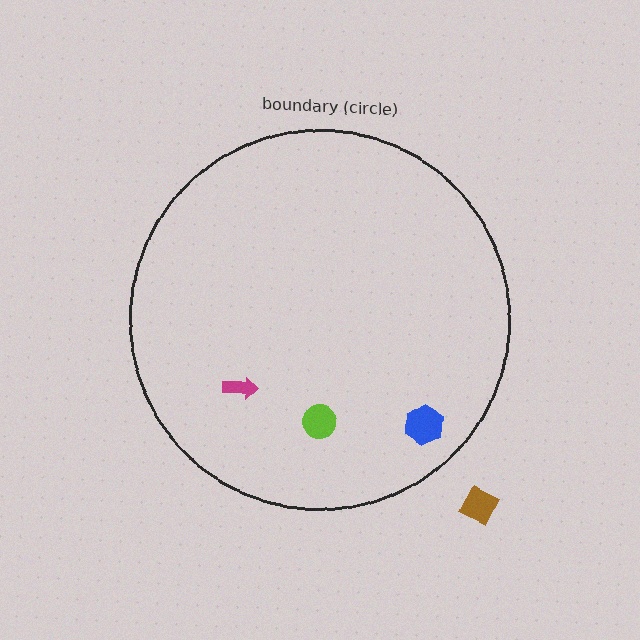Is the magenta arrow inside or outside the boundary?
Inside.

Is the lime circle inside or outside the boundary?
Inside.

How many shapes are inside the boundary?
3 inside, 1 outside.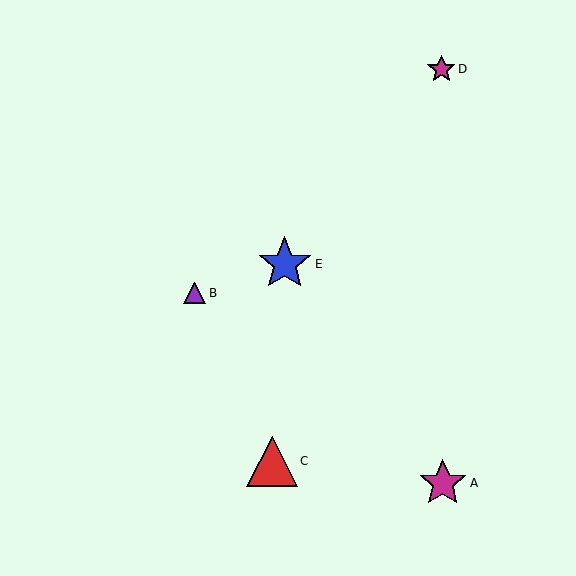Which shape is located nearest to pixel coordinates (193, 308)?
The purple triangle (labeled B) at (195, 293) is nearest to that location.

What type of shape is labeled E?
Shape E is a blue star.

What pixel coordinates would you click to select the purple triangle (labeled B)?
Click at (195, 293) to select the purple triangle B.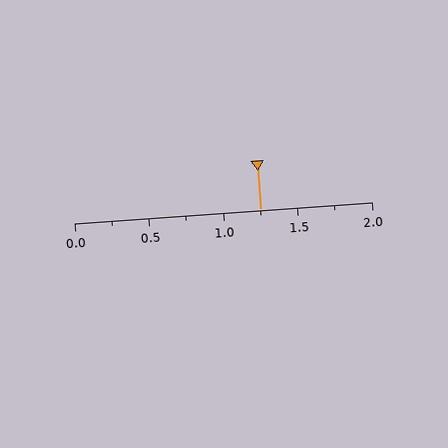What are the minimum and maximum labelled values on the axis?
The axis runs from 0.0 to 2.0.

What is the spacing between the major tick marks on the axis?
The major ticks are spaced 0.5 apart.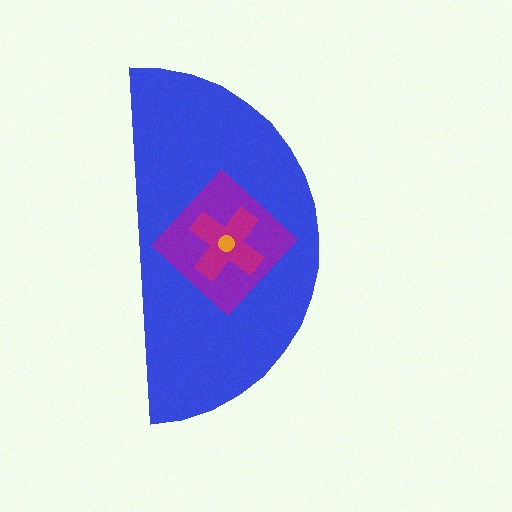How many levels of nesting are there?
4.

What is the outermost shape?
The blue semicircle.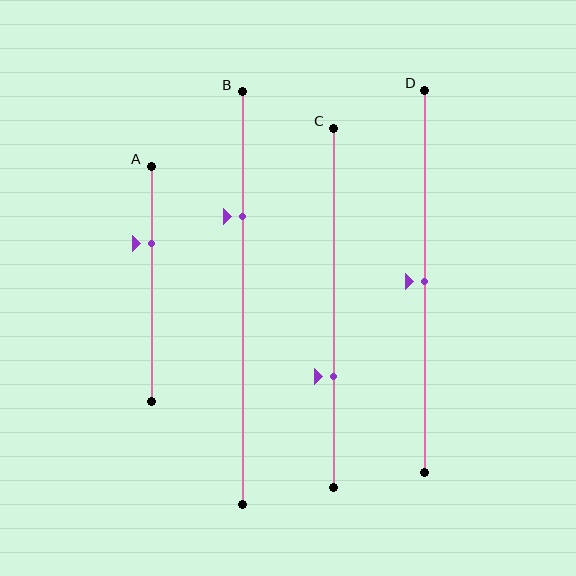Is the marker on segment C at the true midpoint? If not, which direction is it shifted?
No, the marker on segment C is shifted downward by about 19% of the segment length.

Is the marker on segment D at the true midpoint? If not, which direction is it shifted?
Yes, the marker on segment D is at the true midpoint.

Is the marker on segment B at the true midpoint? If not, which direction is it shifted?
No, the marker on segment B is shifted upward by about 20% of the segment length.